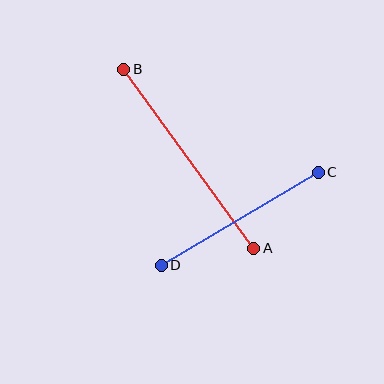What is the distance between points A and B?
The distance is approximately 221 pixels.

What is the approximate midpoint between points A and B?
The midpoint is at approximately (189, 159) pixels.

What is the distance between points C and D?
The distance is approximately 182 pixels.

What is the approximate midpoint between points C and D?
The midpoint is at approximately (240, 219) pixels.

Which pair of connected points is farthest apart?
Points A and B are farthest apart.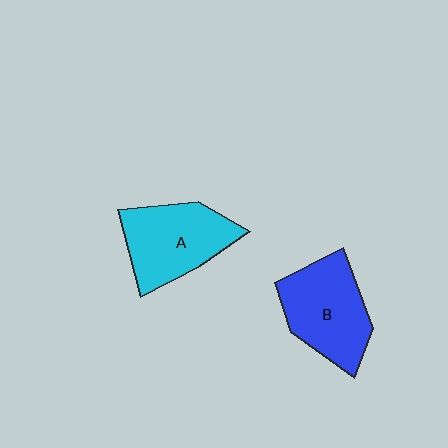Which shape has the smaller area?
Shape A (cyan).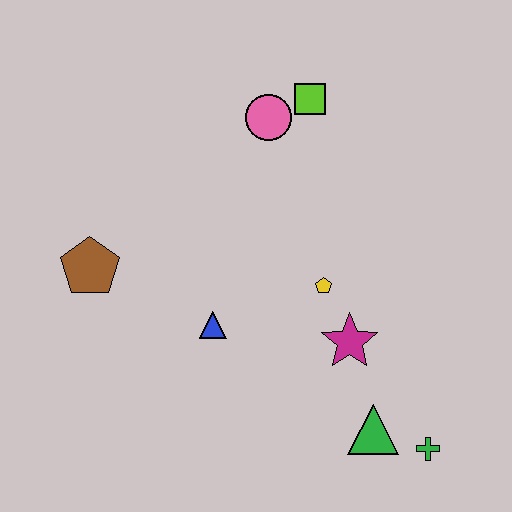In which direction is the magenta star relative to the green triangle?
The magenta star is above the green triangle.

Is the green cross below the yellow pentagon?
Yes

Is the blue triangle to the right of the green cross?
No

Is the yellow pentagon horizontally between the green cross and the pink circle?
Yes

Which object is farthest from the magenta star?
The brown pentagon is farthest from the magenta star.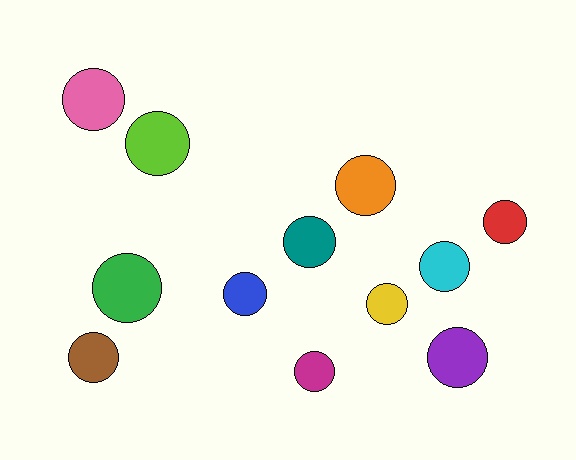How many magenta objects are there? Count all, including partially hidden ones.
There is 1 magenta object.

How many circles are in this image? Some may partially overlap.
There are 12 circles.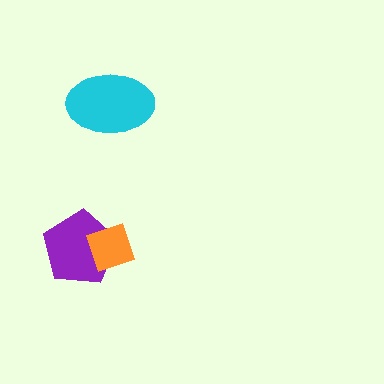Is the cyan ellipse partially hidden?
No, no other shape covers it.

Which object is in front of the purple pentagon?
The orange diamond is in front of the purple pentagon.